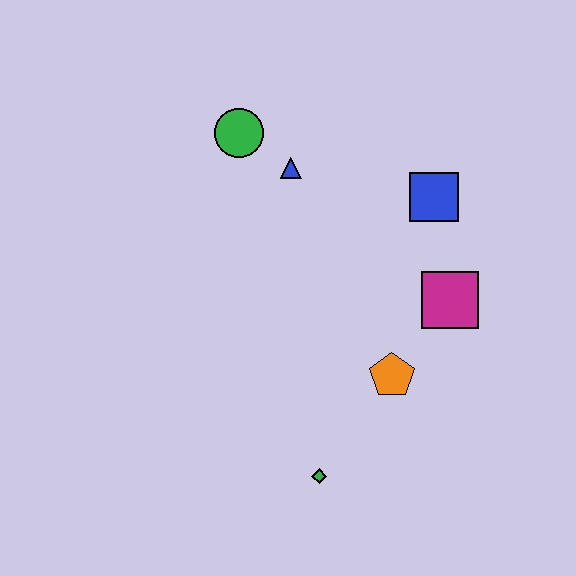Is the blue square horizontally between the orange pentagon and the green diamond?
No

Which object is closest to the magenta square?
The orange pentagon is closest to the magenta square.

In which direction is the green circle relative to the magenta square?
The green circle is to the left of the magenta square.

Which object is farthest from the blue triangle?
The green diamond is farthest from the blue triangle.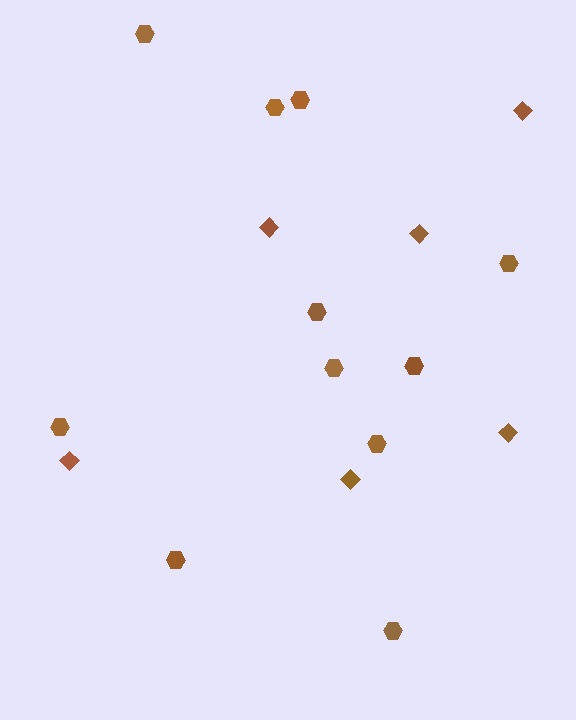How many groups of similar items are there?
There are 2 groups: one group of hexagons (11) and one group of diamonds (6).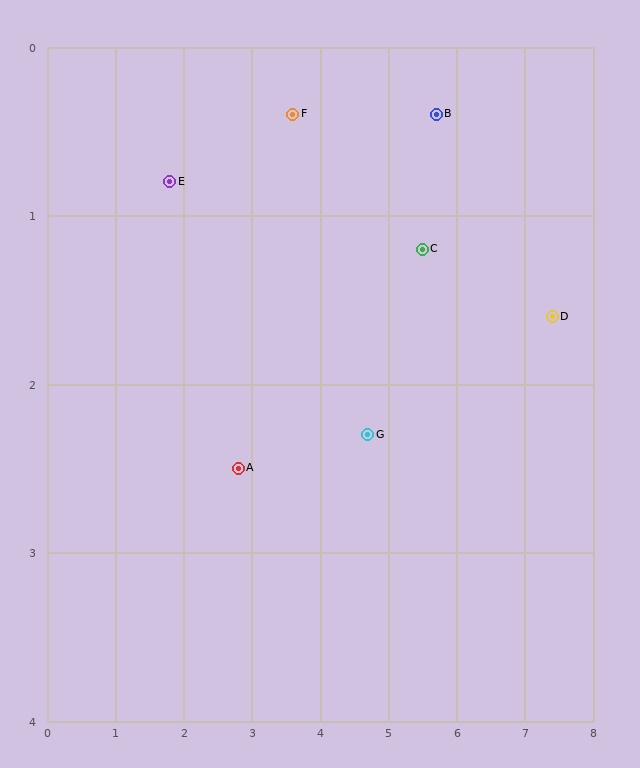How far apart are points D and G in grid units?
Points D and G are about 2.8 grid units apart.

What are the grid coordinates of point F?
Point F is at approximately (3.6, 0.4).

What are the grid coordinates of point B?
Point B is at approximately (5.7, 0.4).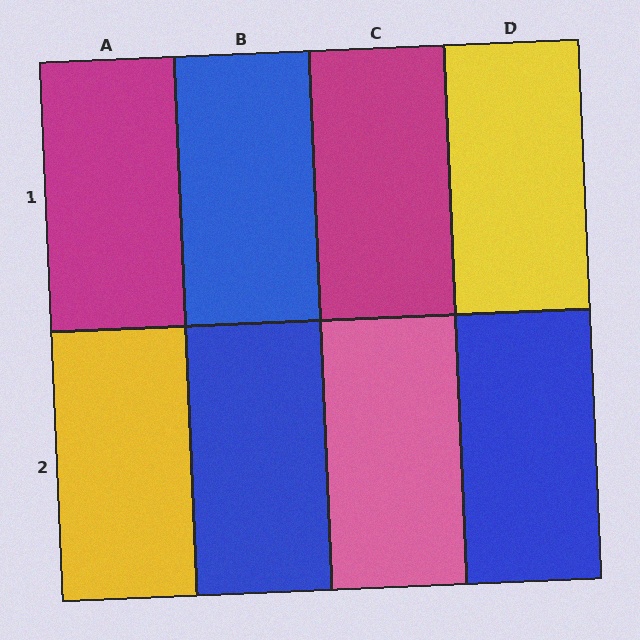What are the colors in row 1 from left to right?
Magenta, blue, magenta, yellow.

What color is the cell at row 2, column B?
Blue.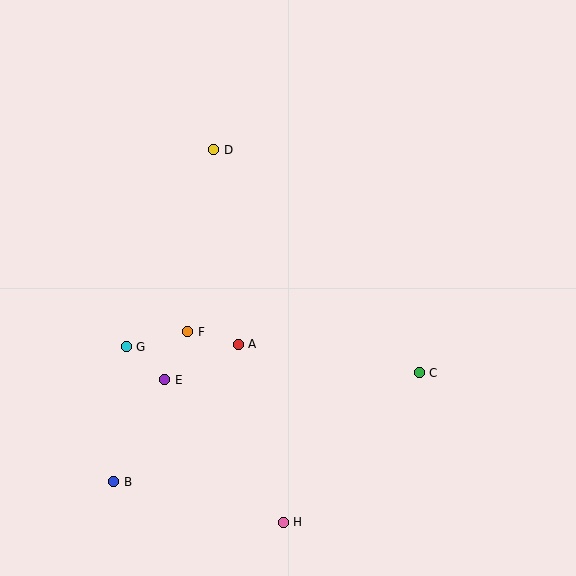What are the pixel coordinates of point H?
Point H is at (283, 522).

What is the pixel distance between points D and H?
The distance between D and H is 379 pixels.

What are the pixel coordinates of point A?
Point A is at (238, 344).